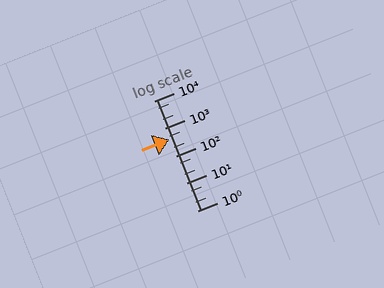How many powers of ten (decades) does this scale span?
The scale spans 4 decades, from 1 to 10000.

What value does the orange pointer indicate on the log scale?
The pointer indicates approximately 400.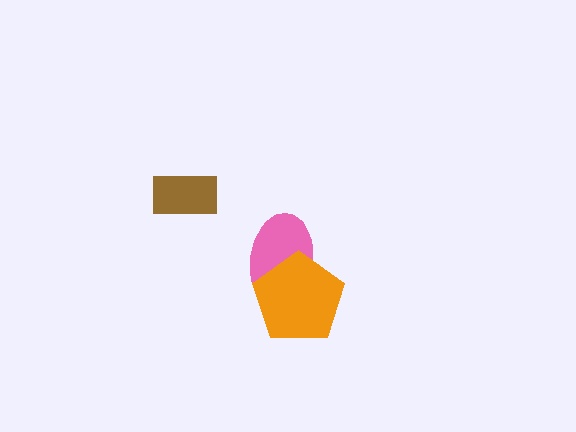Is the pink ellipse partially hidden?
Yes, it is partially covered by another shape.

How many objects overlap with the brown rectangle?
0 objects overlap with the brown rectangle.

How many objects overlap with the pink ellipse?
1 object overlaps with the pink ellipse.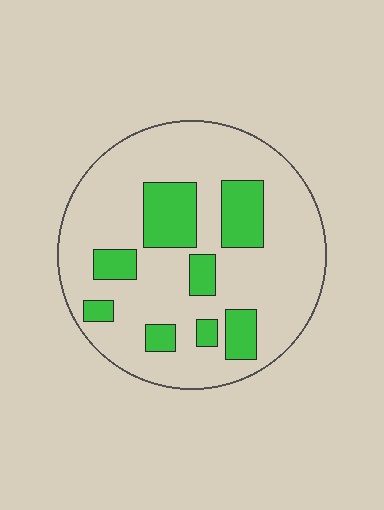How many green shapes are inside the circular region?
8.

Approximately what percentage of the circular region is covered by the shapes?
Approximately 20%.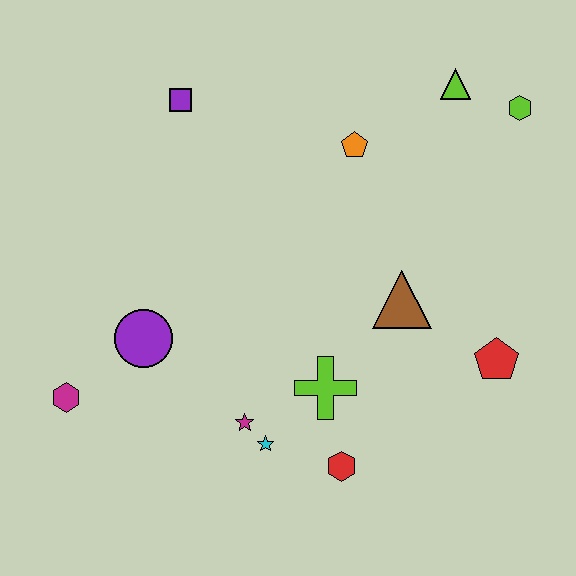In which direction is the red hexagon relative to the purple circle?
The red hexagon is to the right of the purple circle.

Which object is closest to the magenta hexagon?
The purple circle is closest to the magenta hexagon.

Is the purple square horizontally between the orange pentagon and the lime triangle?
No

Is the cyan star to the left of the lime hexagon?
Yes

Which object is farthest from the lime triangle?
The magenta hexagon is farthest from the lime triangle.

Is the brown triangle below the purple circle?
No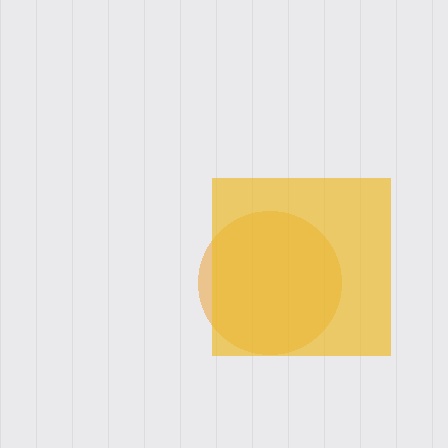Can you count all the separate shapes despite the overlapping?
Yes, there are 2 separate shapes.